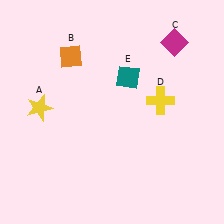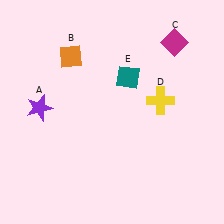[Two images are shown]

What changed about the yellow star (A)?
In Image 1, A is yellow. In Image 2, it changed to purple.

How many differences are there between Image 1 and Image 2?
There is 1 difference between the two images.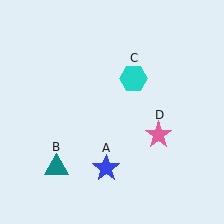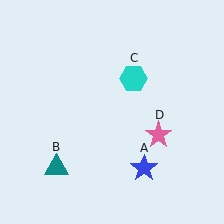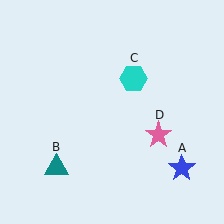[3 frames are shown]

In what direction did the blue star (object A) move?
The blue star (object A) moved right.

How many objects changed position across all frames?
1 object changed position: blue star (object A).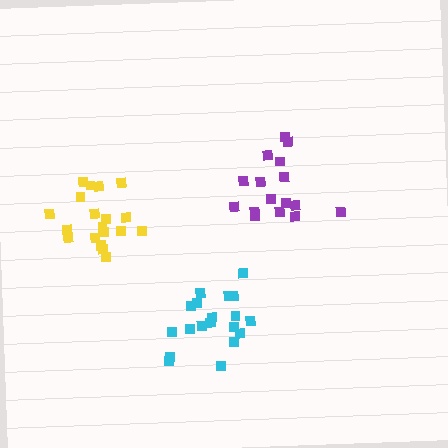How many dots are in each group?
Group 1: 19 dots, Group 2: 16 dots, Group 3: 19 dots (54 total).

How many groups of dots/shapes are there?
There are 3 groups.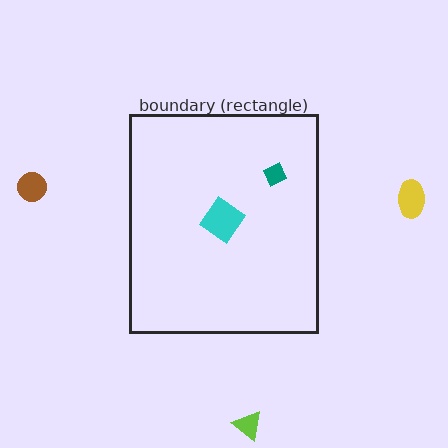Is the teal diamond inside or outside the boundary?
Inside.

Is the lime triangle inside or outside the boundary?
Outside.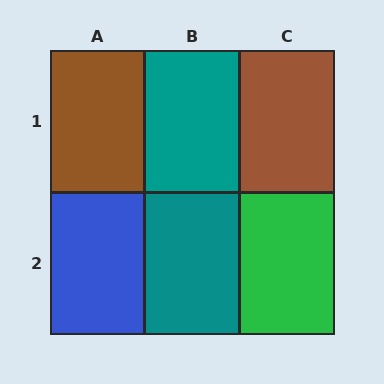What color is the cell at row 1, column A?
Brown.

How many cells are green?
1 cell is green.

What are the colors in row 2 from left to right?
Blue, teal, green.